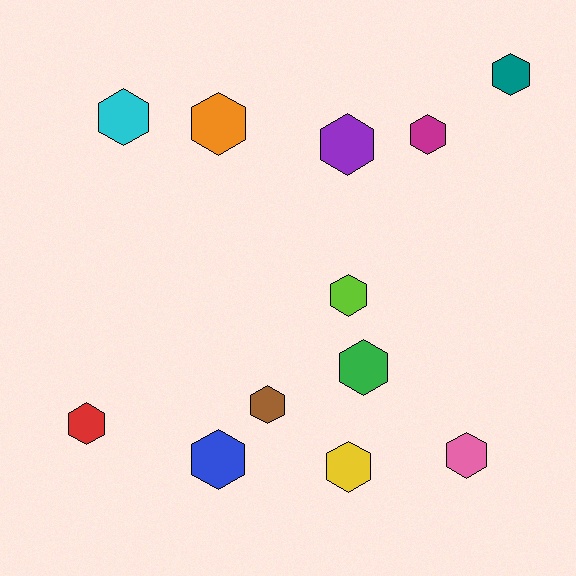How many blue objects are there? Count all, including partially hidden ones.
There is 1 blue object.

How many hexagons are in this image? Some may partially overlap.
There are 12 hexagons.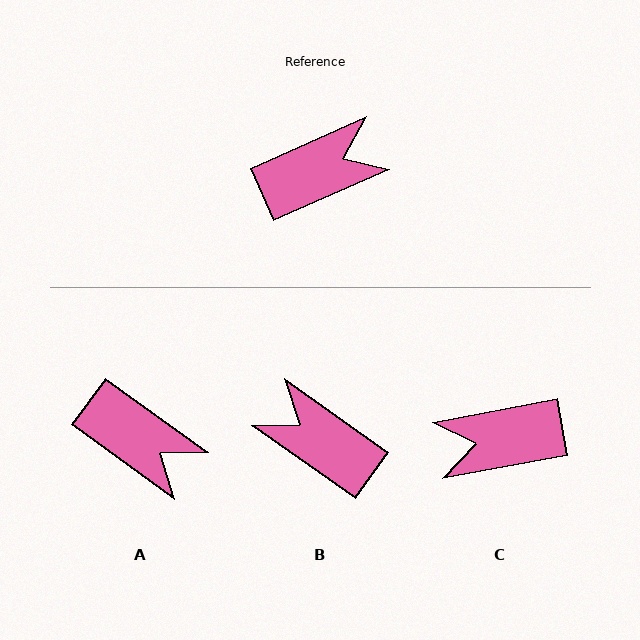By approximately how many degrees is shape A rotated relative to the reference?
Approximately 60 degrees clockwise.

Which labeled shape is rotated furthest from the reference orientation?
C, about 167 degrees away.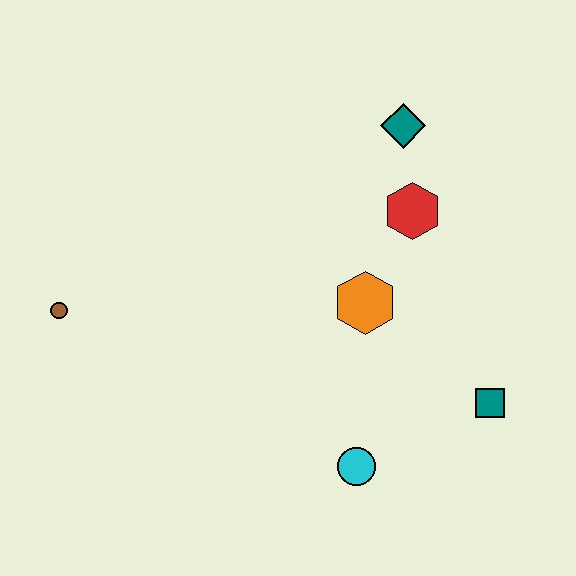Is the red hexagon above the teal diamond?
No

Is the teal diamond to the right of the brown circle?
Yes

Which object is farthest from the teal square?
The brown circle is farthest from the teal square.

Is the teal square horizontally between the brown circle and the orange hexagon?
No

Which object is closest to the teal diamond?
The red hexagon is closest to the teal diamond.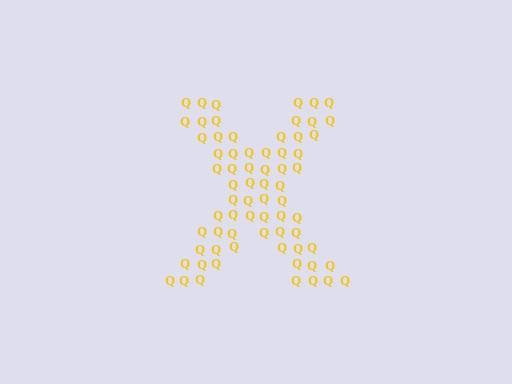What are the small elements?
The small elements are letter Q's.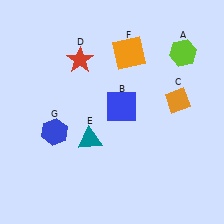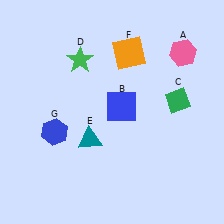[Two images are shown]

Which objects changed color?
A changed from lime to pink. C changed from orange to green. D changed from red to green.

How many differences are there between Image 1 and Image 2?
There are 3 differences between the two images.